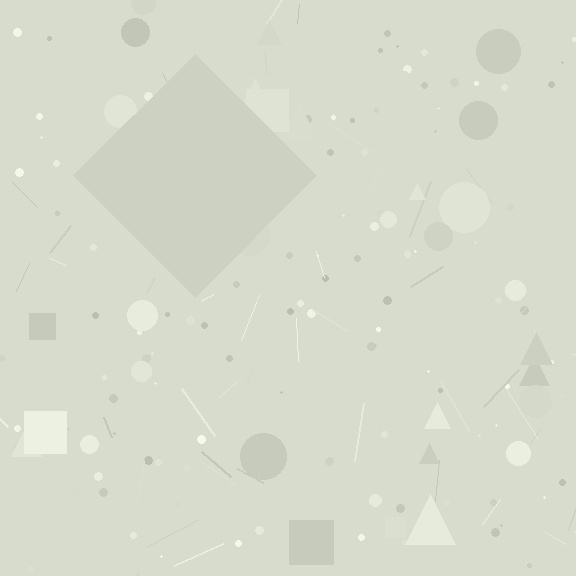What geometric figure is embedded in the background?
A diamond is embedded in the background.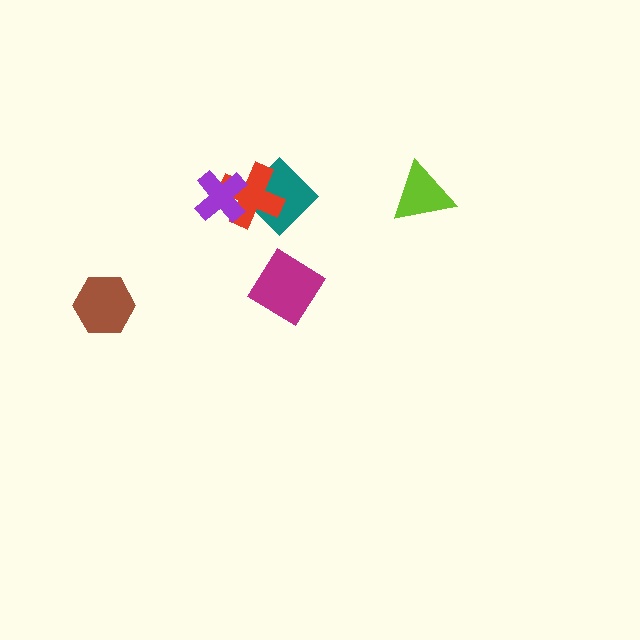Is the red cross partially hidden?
Yes, it is partially covered by another shape.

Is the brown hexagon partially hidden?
No, no other shape covers it.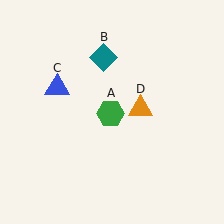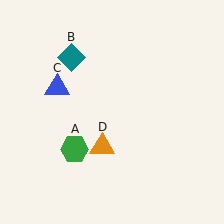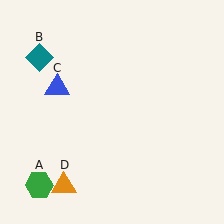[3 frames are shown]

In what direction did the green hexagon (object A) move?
The green hexagon (object A) moved down and to the left.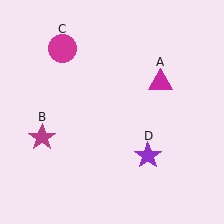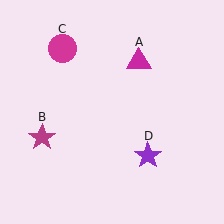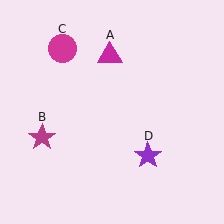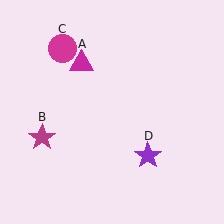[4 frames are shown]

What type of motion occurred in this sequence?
The magenta triangle (object A) rotated counterclockwise around the center of the scene.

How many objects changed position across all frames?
1 object changed position: magenta triangle (object A).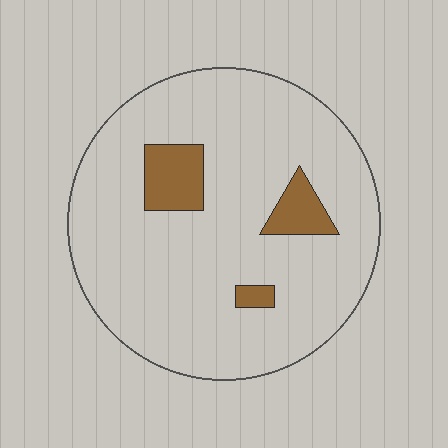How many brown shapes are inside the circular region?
3.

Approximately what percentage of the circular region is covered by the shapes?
Approximately 10%.